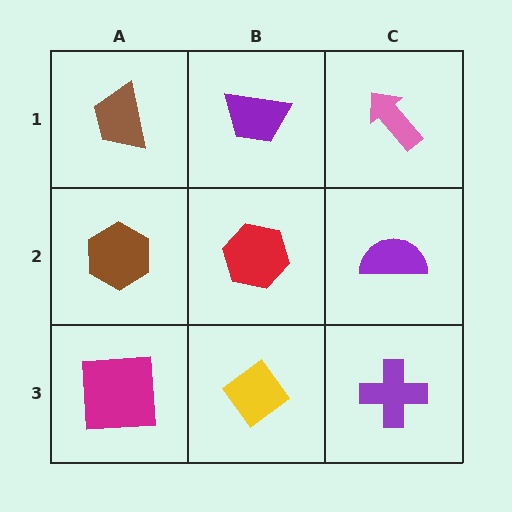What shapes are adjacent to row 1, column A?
A brown hexagon (row 2, column A), a purple trapezoid (row 1, column B).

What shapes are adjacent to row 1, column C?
A purple semicircle (row 2, column C), a purple trapezoid (row 1, column B).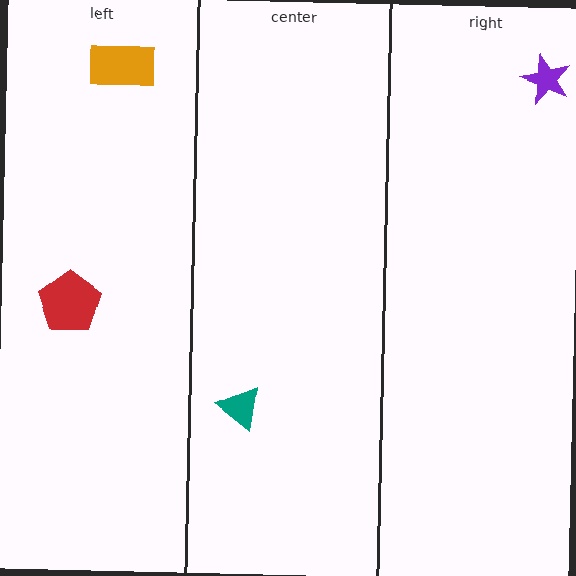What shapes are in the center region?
The teal triangle.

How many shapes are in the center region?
1.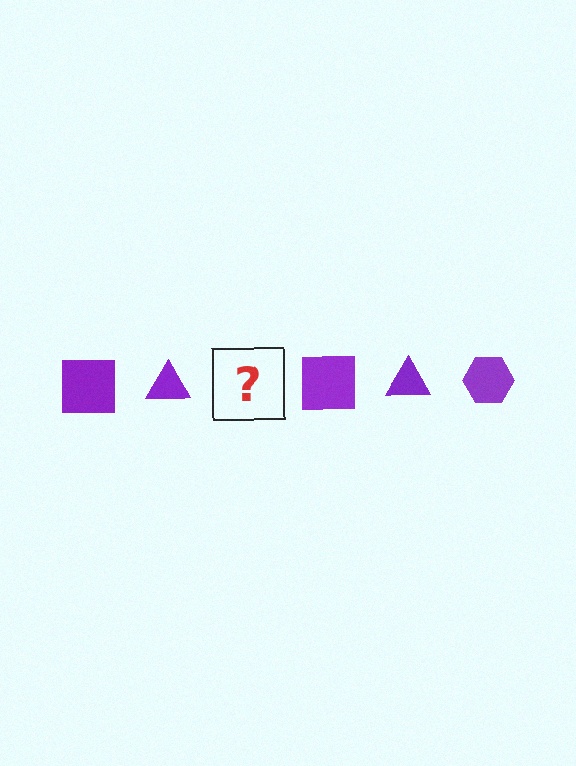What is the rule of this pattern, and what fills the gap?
The rule is that the pattern cycles through square, triangle, hexagon shapes in purple. The gap should be filled with a purple hexagon.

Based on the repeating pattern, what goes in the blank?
The blank should be a purple hexagon.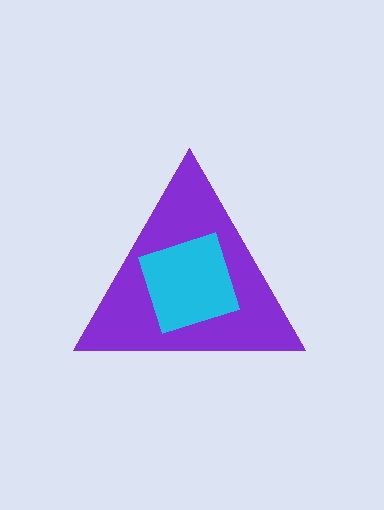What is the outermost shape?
The purple triangle.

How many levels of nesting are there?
2.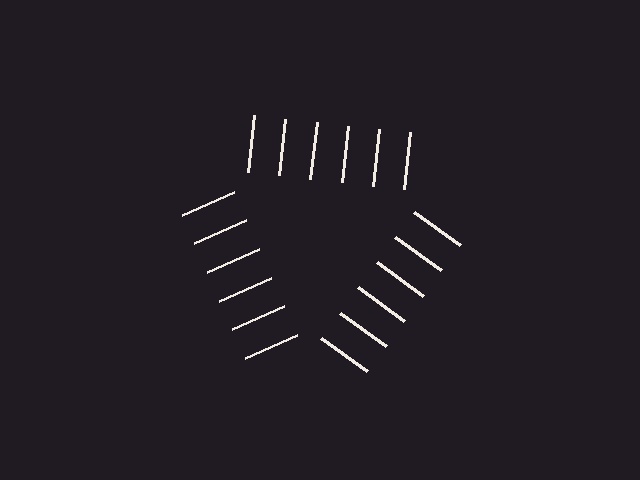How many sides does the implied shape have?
3 sides — the line-ends trace a triangle.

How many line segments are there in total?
18 — 6 along each of the 3 edges.